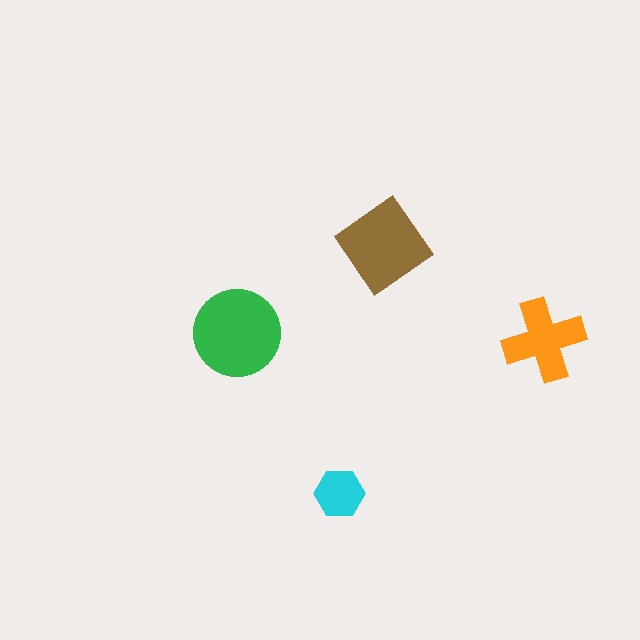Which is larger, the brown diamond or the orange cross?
The brown diamond.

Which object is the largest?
The green circle.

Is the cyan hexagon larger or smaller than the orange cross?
Smaller.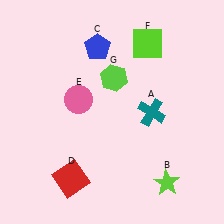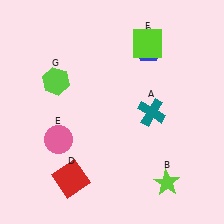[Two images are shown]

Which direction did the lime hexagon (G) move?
The lime hexagon (G) moved left.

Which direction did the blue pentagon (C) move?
The blue pentagon (C) moved right.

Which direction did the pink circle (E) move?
The pink circle (E) moved down.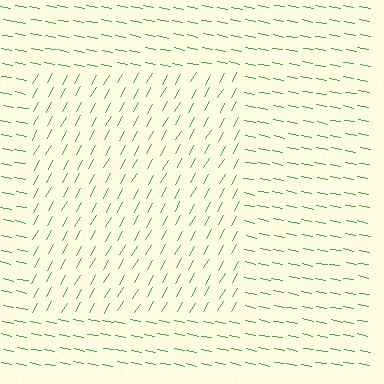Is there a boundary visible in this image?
Yes, there is a texture boundary formed by a change in line orientation.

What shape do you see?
I see a rectangle.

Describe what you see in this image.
The image is filled with small green line segments. A rectangle region in the image has lines oriented differently from the surrounding lines, creating a visible texture boundary.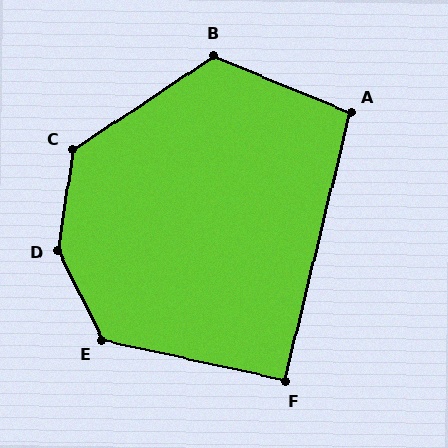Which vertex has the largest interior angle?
D, at approximately 145 degrees.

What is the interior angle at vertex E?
Approximately 129 degrees (obtuse).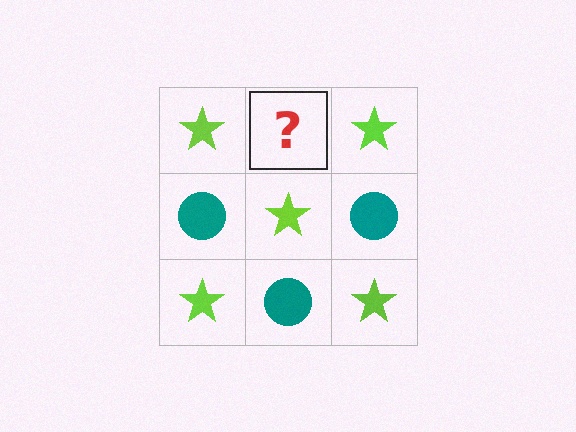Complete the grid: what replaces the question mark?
The question mark should be replaced with a teal circle.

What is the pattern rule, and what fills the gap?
The rule is that it alternates lime star and teal circle in a checkerboard pattern. The gap should be filled with a teal circle.